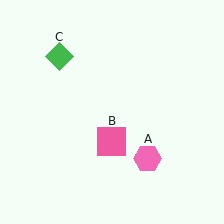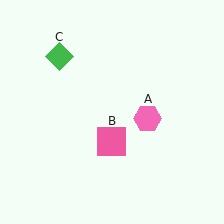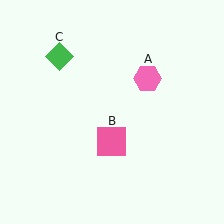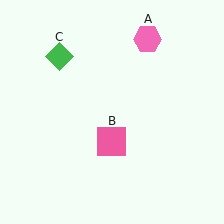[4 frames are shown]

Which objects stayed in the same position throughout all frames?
Pink square (object B) and green diamond (object C) remained stationary.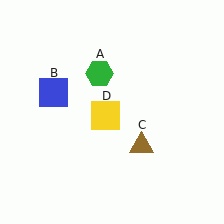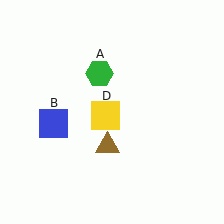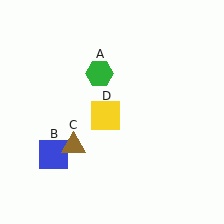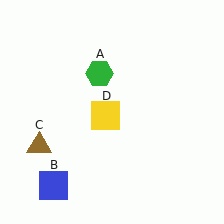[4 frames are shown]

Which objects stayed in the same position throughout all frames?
Green hexagon (object A) and yellow square (object D) remained stationary.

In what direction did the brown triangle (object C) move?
The brown triangle (object C) moved left.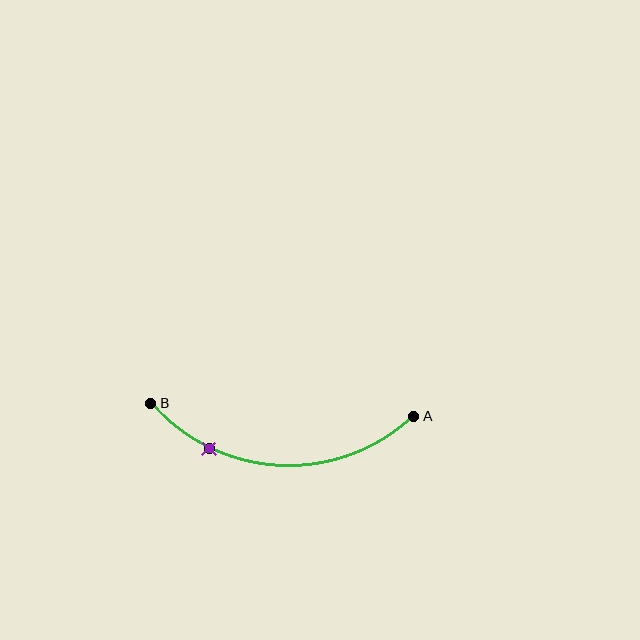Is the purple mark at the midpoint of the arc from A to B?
No. The purple mark lies on the arc but is closer to endpoint B. The arc midpoint would be at the point on the curve equidistant along the arc from both A and B.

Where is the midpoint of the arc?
The arc midpoint is the point on the curve farthest from the straight line joining A and B. It sits below that line.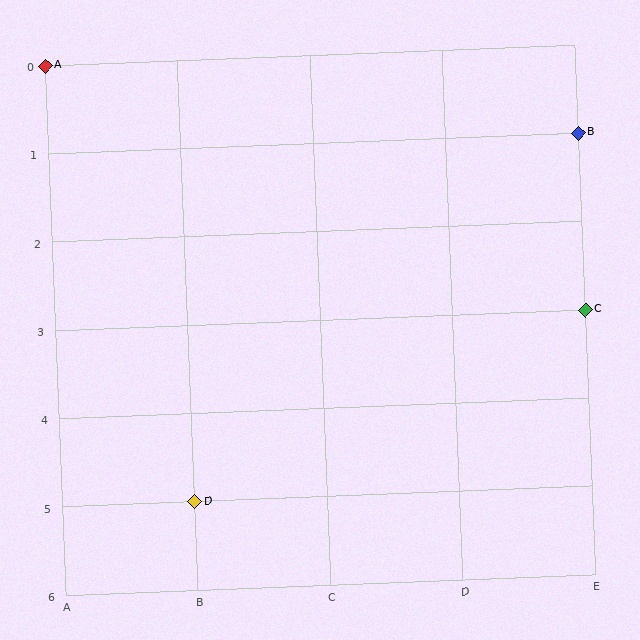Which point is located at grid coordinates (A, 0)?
Point A is at (A, 0).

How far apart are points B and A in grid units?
Points B and A are 4 columns and 1 row apart (about 4.1 grid units diagonally).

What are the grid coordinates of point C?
Point C is at grid coordinates (E, 3).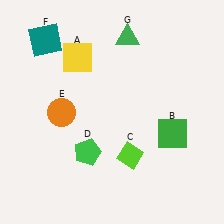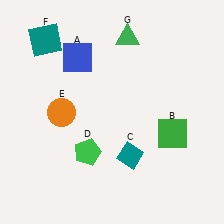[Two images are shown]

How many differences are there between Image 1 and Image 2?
There are 2 differences between the two images.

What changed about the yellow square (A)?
In Image 1, A is yellow. In Image 2, it changed to blue.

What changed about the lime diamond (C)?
In Image 1, C is lime. In Image 2, it changed to teal.